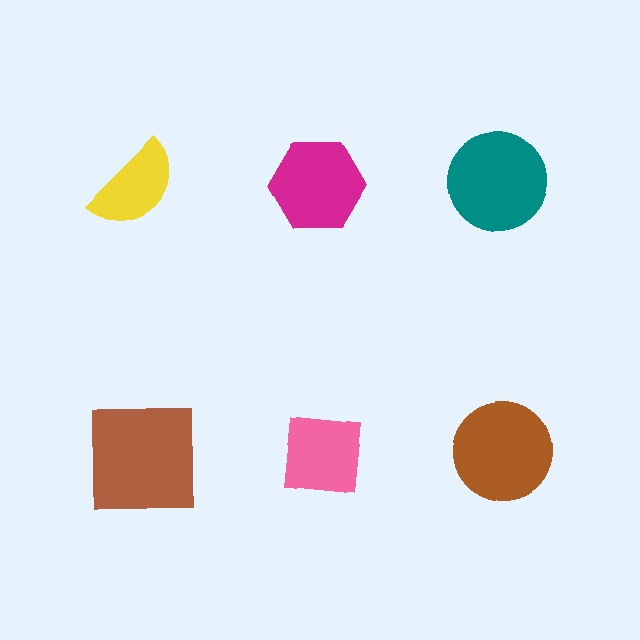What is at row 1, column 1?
A yellow semicircle.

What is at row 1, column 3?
A teal circle.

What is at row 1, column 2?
A magenta hexagon.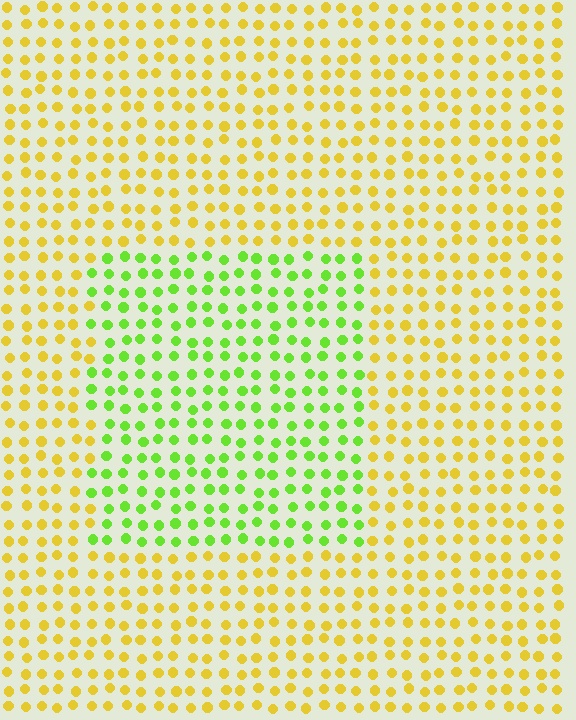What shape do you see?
I see a rectangle.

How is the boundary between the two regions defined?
The boundary is defined purely by a slight shift in hue (about 50 degrees). Spacing, size, and orientation are identical on both sides.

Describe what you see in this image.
The image is filled with small yellow elements in a uniform arrangement. A rectangle-shaped region is visible where the elements are tinted to a slightly different hue, forming a subtle color boundary.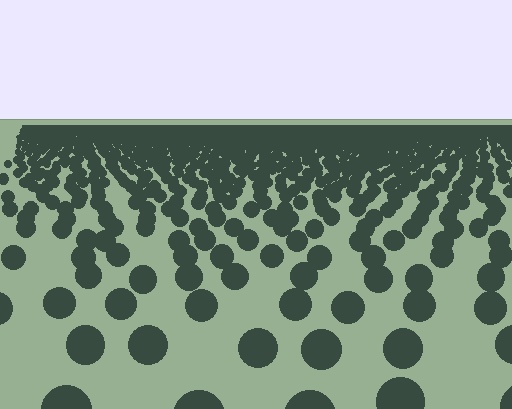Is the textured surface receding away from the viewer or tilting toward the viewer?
The surface is receding away from the viewer. Texture elements get smaller and denser toward the top.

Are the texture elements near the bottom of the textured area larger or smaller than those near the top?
Larger. Near the bottom, elements are closer to the viewer and appear at a bigger on-screen size.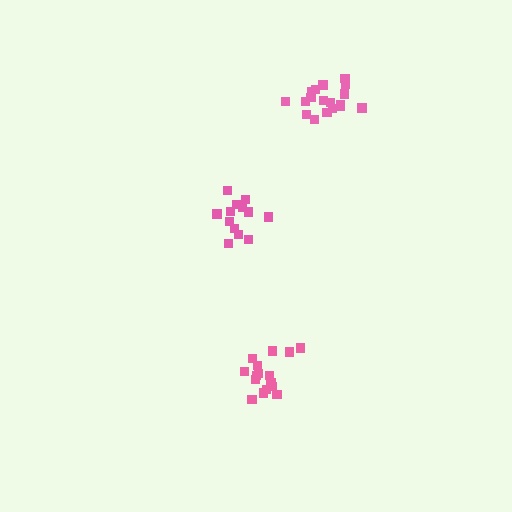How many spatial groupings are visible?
There are 3 spatial groupings.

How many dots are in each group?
Group 1: 13 dots, Group 2: 17 dots, Group 3: 18 dots (48 total).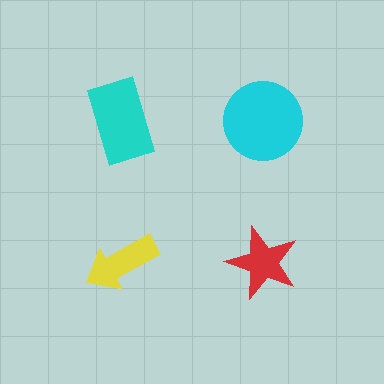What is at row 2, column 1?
A yellow arrow.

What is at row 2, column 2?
A red star.